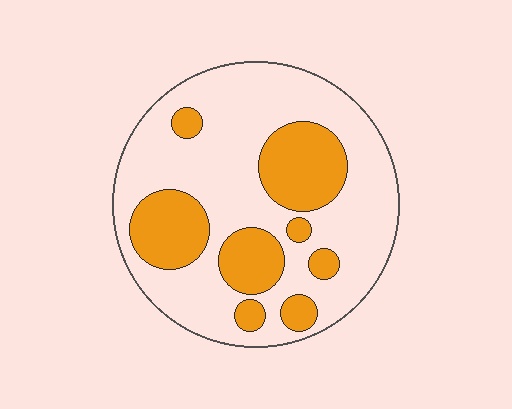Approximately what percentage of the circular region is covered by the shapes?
Approximately 30%.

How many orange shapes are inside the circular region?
8.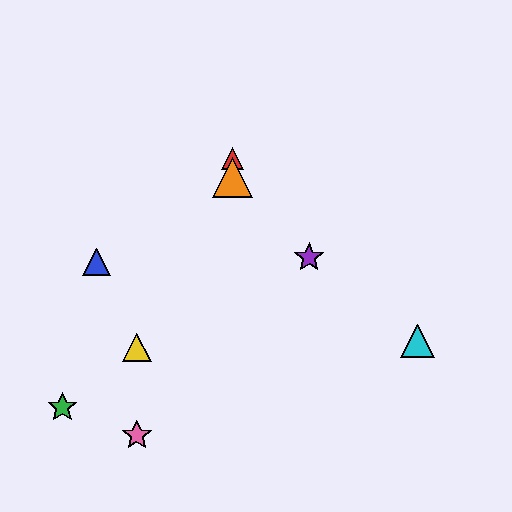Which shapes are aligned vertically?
The red triangle, the orange triangle are aligned vertically.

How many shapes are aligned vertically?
2 shapes (the red triangle, the orange triangle) are aligned vertically.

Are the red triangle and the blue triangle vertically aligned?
No, the red triangle is at x≈233 and the blue triangle is at x≈96.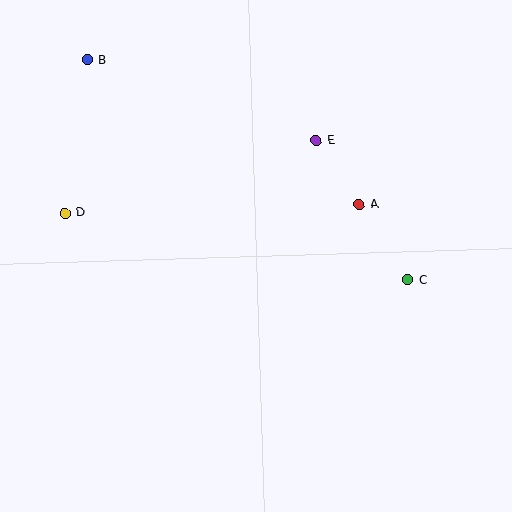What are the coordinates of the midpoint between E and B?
The midpoint between E and B is at (202, 100).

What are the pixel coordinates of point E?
Point E is at (316, 141).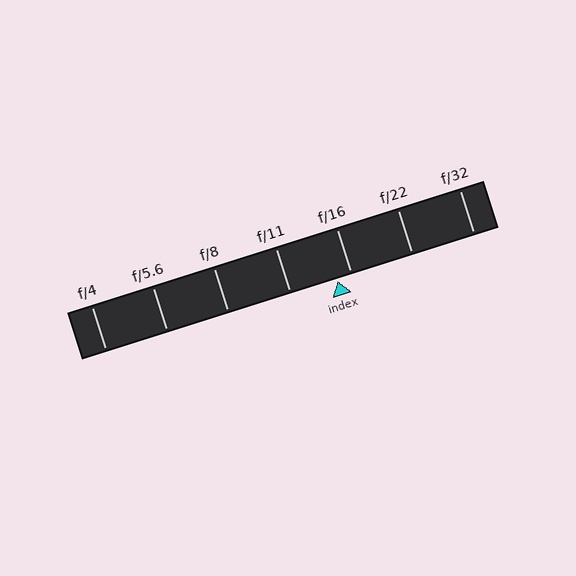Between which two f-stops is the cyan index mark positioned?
The index mark is between f/11 and f/16.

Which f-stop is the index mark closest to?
The index mark is closest to f/16.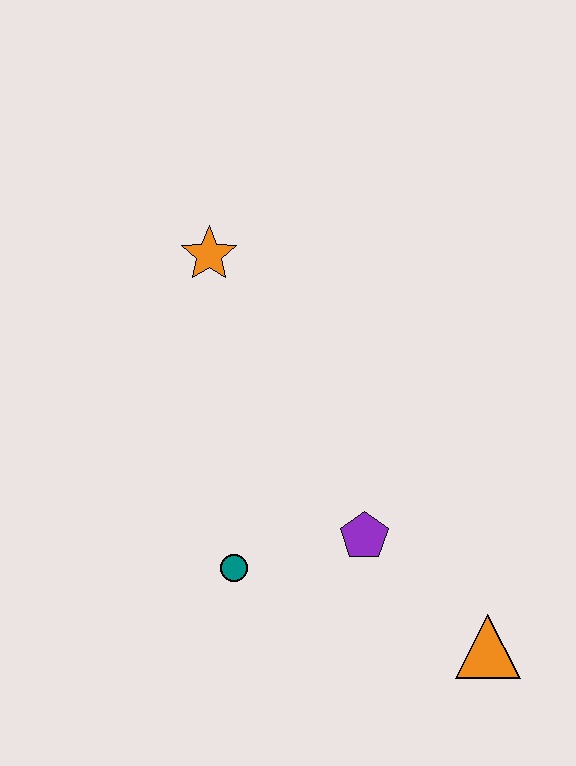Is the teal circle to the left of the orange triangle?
Yes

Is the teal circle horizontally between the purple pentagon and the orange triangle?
No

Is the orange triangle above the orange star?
No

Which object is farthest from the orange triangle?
The orange star is farthest from the orange triangle.